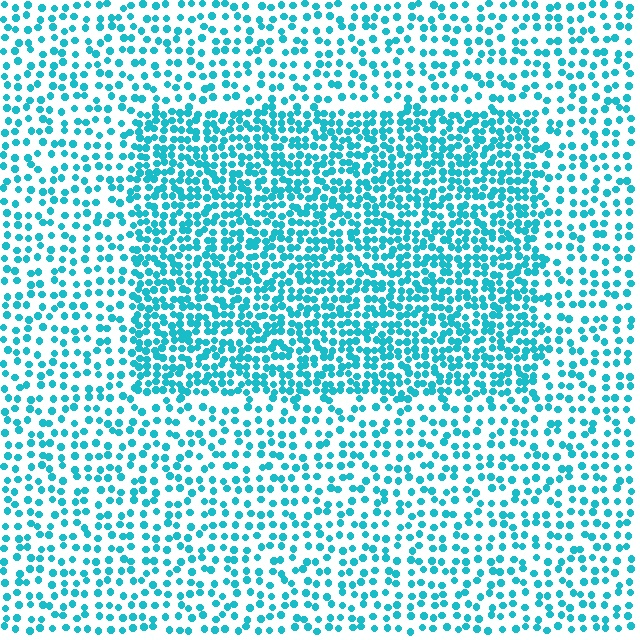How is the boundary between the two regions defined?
The boundary is defined by a change in element density (approximately 1.9x ratio). All elements are the same color, size, and shape.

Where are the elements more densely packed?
The elements are more densely packed inside the rectangle boundary.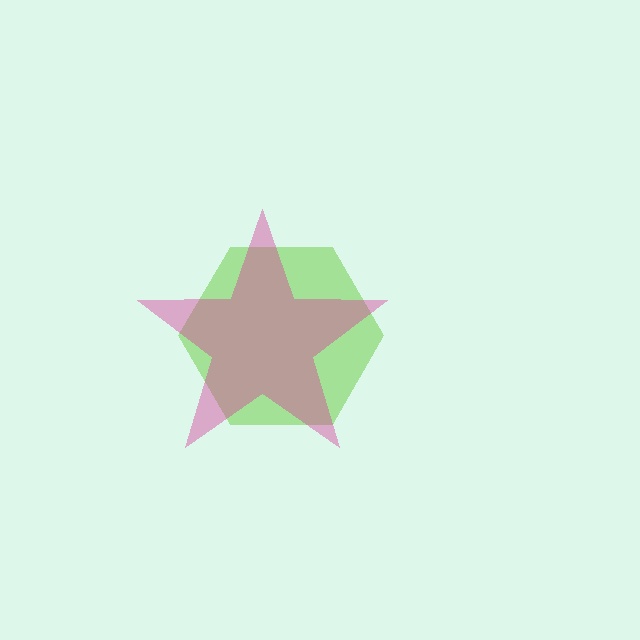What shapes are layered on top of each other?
The layered shapes are: a lime hexagon, a magenta star.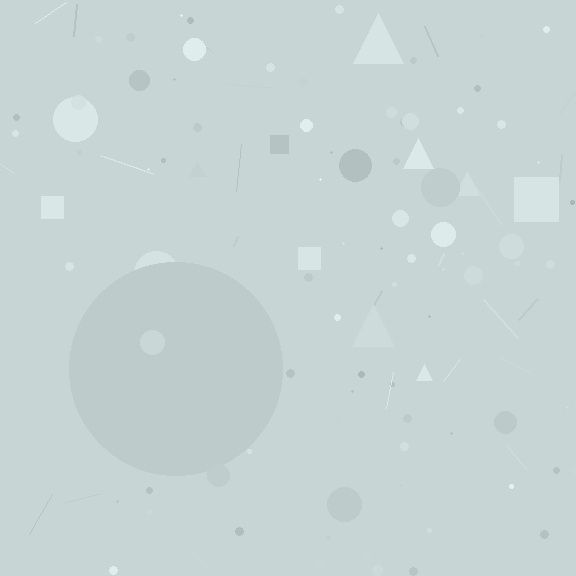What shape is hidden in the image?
A circle is hidden in the image.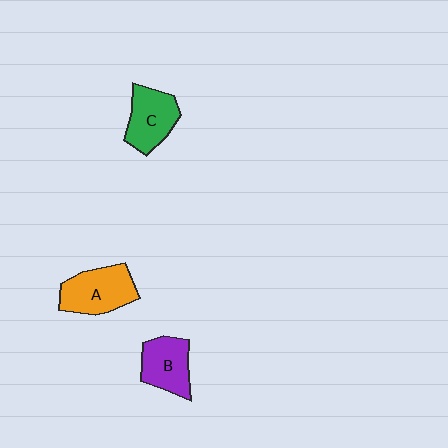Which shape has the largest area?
Shape A (orange).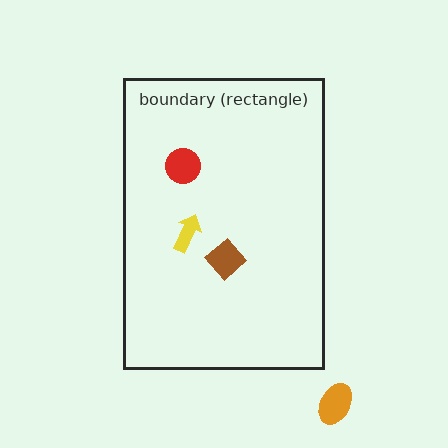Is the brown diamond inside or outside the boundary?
Inside.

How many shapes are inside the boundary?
3 inside, 1 outside.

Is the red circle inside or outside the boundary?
Inside.